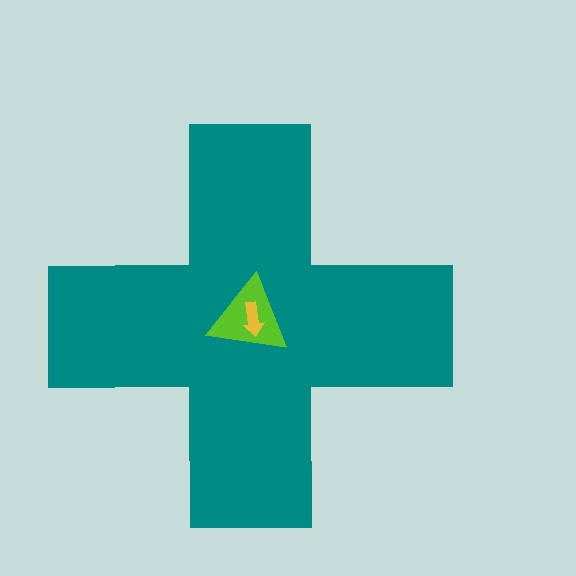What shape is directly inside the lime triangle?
The yellow arrow.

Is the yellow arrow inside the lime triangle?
Yes.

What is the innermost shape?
The yellow arrow.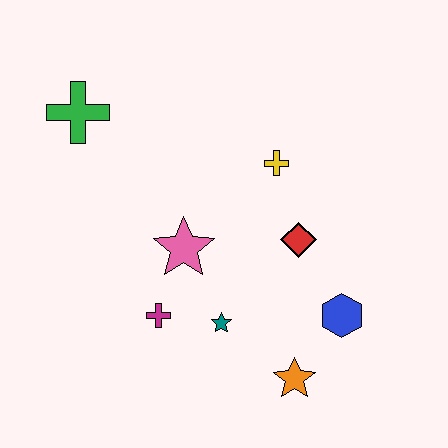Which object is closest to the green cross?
The pink star is closest to the green cross.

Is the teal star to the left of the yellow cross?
Yes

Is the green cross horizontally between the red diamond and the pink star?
No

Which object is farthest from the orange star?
The green cross is farthest from the orange star.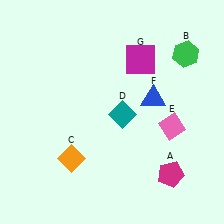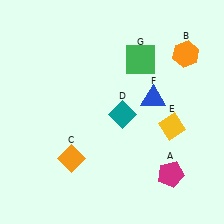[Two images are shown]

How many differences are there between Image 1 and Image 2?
There are 3 differences between the two images.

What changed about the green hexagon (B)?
In Image 1, B is green. In Image 2, it changed to orange.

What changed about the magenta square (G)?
In Image 1, G is magenta. In Image 2, it changed to green.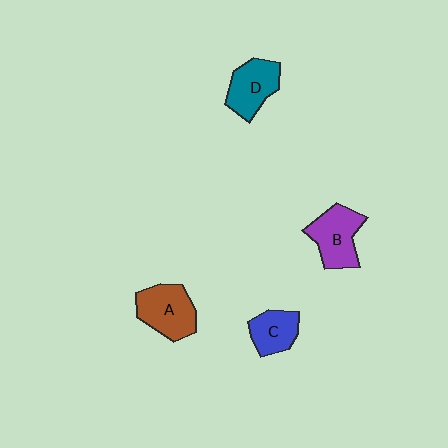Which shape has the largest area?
Shape A (brown).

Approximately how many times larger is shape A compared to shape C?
Approximately 1.4 times.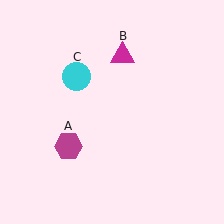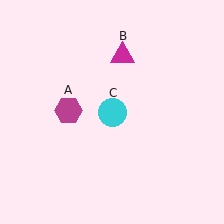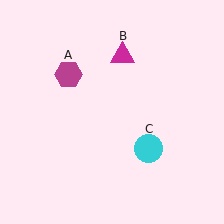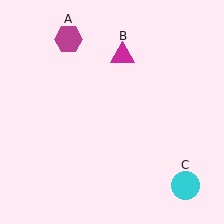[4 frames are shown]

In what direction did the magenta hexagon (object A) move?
The magenta hexagon (object A) moved up.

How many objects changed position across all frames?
2 objects changed position: magenta hexagon (object A), cyan circle (object C).